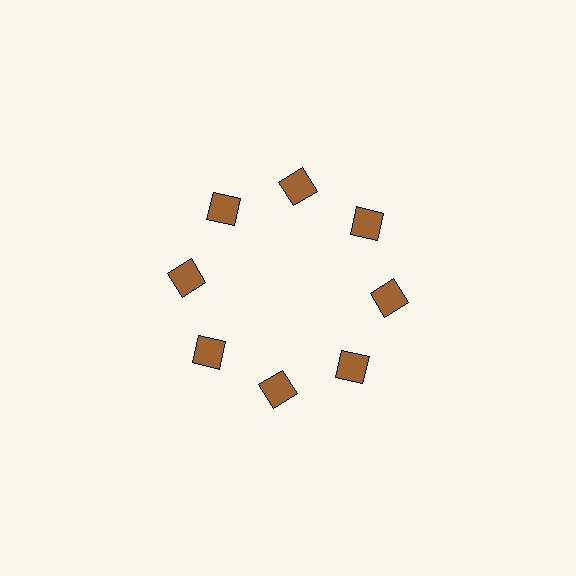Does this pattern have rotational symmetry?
Yes, this pattern has 8-fold rotational symmetry. It looks the same after rotating 45 degrees around the center.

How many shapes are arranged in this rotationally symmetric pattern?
There are 8 shapes, arranged in 8 groups of 1.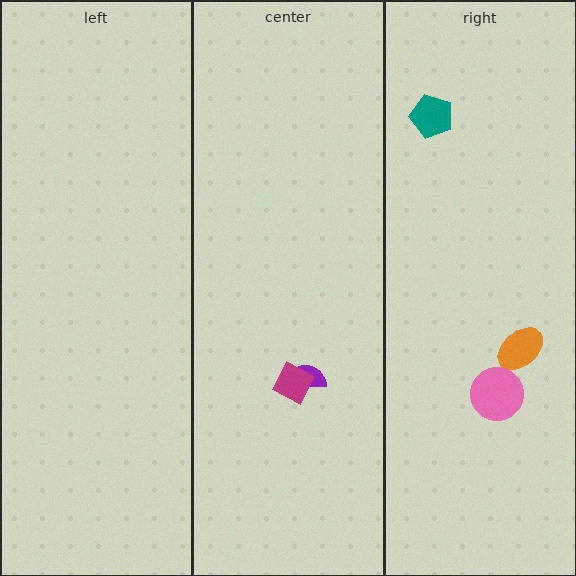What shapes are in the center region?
The purple semicircle, the magenta diamond.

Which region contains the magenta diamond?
The center region.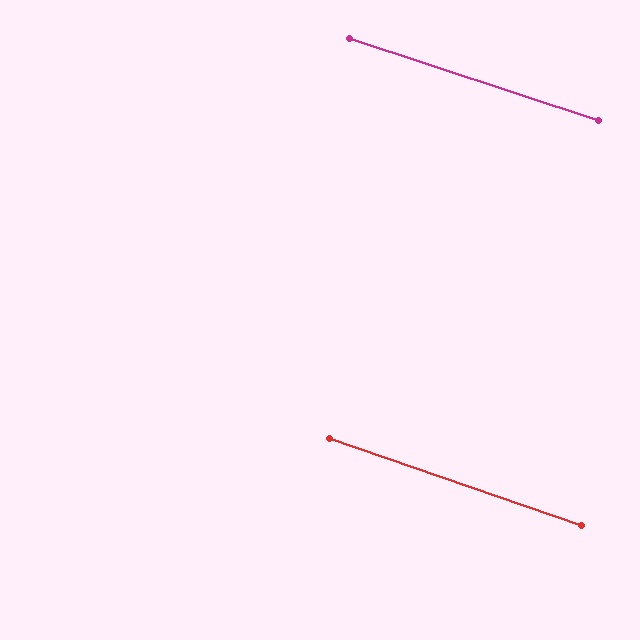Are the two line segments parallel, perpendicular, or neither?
Parallel — their directions differ by only 0.9°.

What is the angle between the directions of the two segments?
Approximately 1 degree.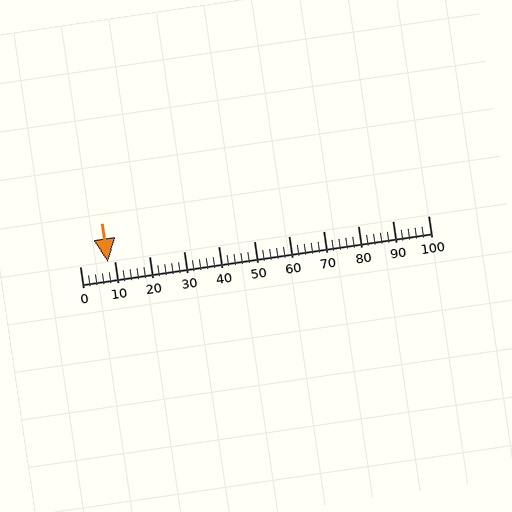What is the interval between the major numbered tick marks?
The major tick marks are spaced 10 units apart.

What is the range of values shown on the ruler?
The ruler shows values from 0 to 100.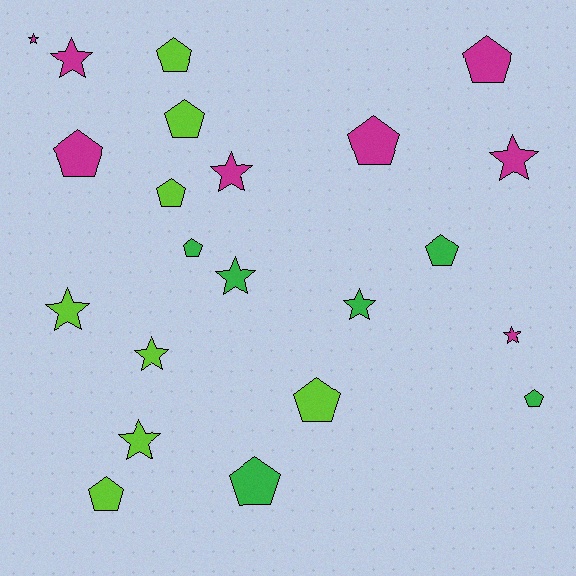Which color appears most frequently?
Lime, with 8 objects.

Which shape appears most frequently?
Pentagon, with 12 objects.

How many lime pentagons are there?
There are 5 lime pentagons.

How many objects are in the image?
There are 22 objects.